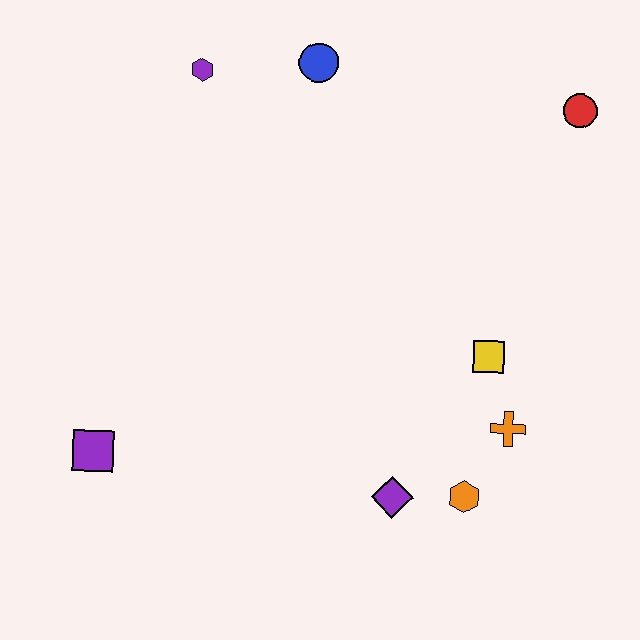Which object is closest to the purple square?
The purple diamond is closest to the purple square.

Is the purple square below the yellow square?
Yes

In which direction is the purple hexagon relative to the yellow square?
The purple hexagon is to the left of the yellow square.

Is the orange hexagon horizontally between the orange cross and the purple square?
Yes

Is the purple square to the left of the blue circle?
Yes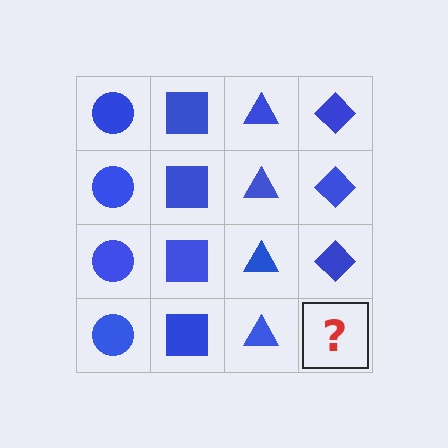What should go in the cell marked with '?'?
The missing cell should contain a blue diamond.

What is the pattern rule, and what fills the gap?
The rule is that each column has a consistent shape. The gap should be filled with a blue diamond.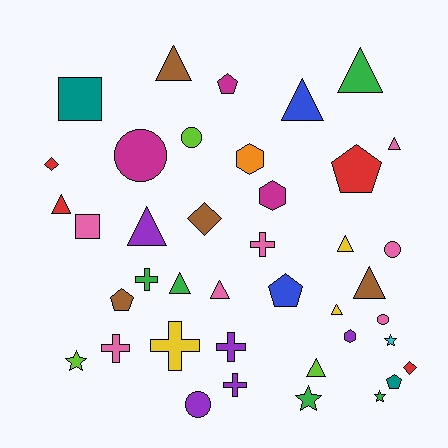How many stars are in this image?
There are 4 stars.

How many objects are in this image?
There are 40 objects.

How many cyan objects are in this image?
There is 1 cyan object.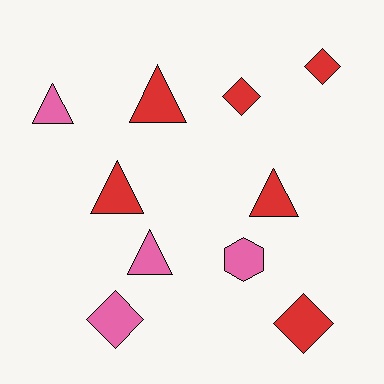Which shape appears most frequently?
Triangle, with 5 objects.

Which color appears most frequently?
Red, with 6 objects.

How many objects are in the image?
There are 10 objects.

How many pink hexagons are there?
There is 1 pink hexagon.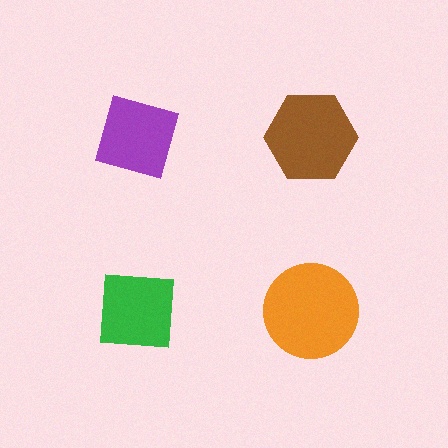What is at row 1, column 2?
A brown hexagon.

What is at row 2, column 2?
An orange circle.